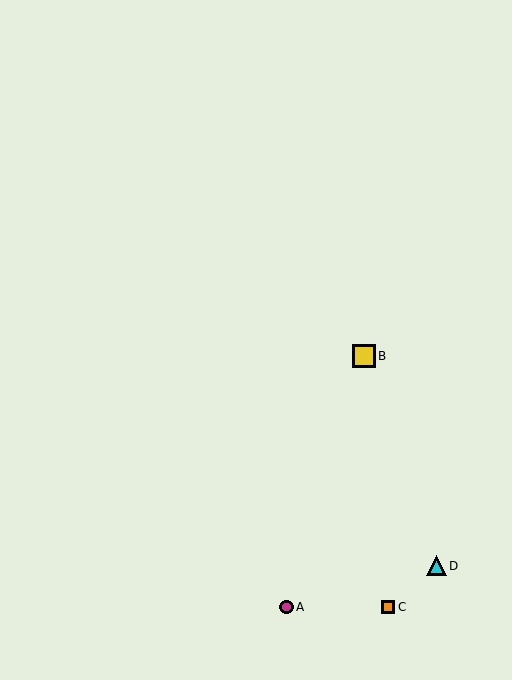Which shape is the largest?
The yellow square (labeled B) is the largest.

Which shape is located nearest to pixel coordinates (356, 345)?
The yellow square (labeled B) at (364, 356) is nearest to that location.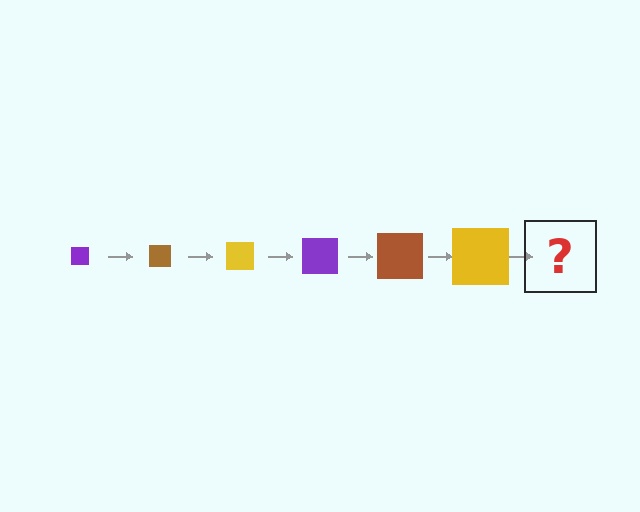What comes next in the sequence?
The next element should be a purple square, larger than the previous one.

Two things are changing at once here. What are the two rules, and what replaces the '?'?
The two rules are that the square grows larger each step and the color cycles through purple, brown, and yellow. The '?' should be a purple square, larger than the previous one.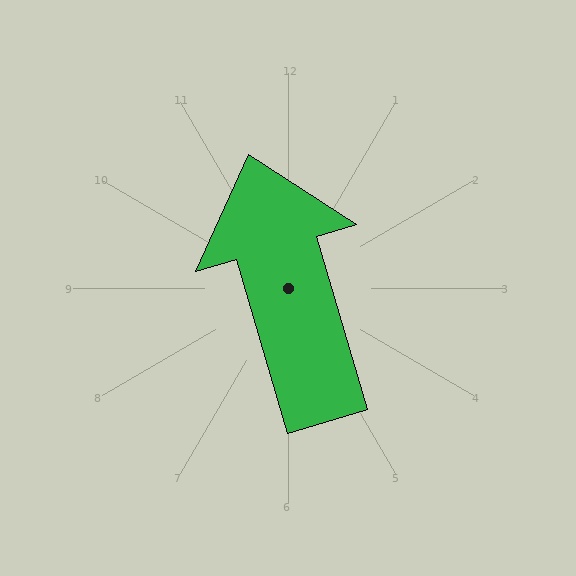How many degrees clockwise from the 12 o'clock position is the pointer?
Approximately 343 degrees.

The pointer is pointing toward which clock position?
Roughly 11 o'clock.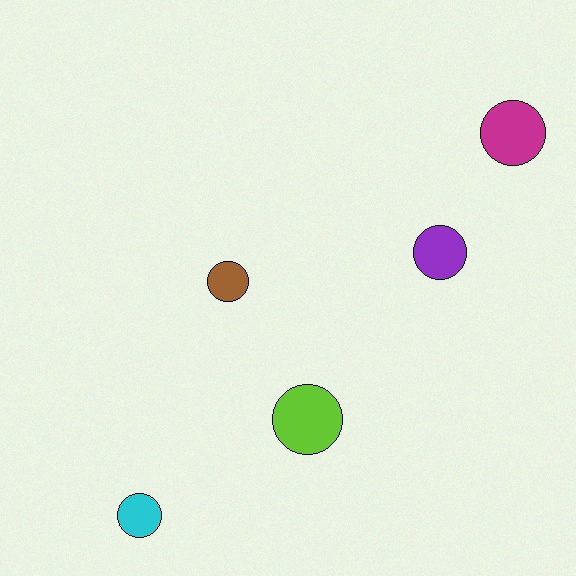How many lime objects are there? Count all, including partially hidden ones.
There is 1 lime object.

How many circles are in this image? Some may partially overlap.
There are 5 circles.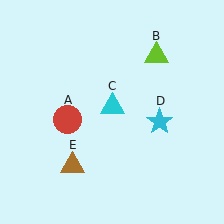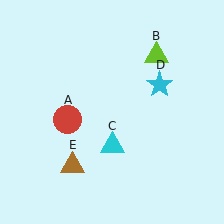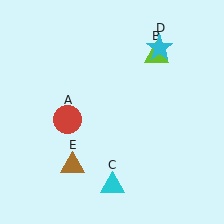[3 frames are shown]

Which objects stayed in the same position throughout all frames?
Red circle (object A) and lime triangle (object B) and brown triangle (object E) remained stationary.